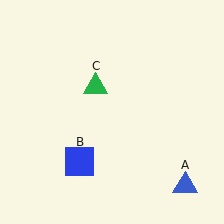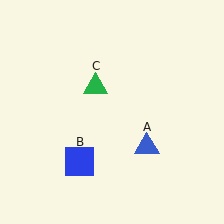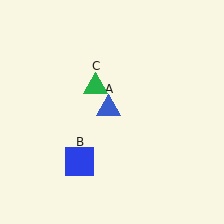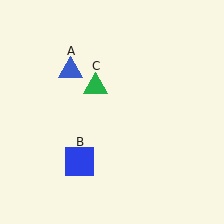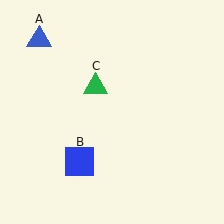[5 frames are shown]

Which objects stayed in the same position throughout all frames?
Blue square (object B) and green triangle (object C) remained stationary.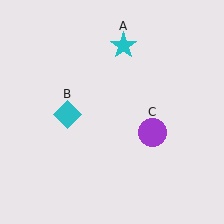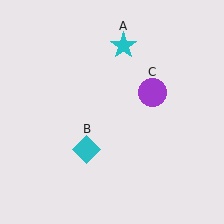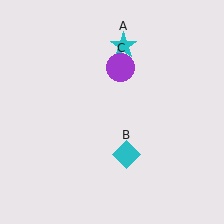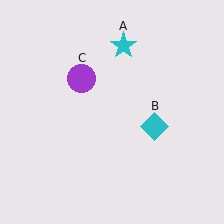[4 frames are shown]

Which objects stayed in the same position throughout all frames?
Cyan star (object A) remained stationary.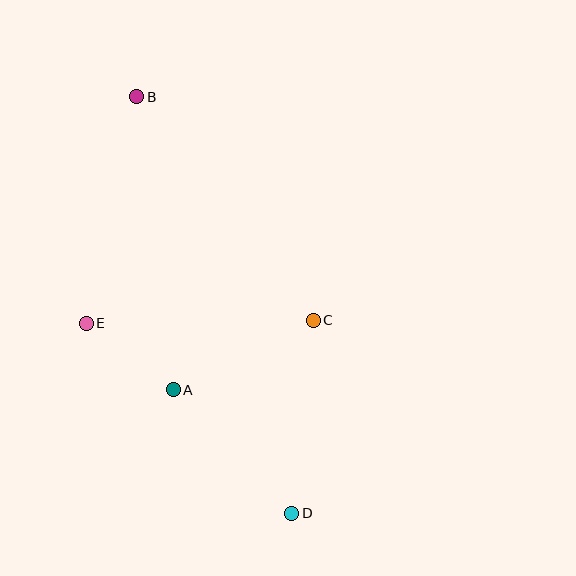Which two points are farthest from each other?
Points B and D are farthest from each other.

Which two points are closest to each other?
Points A and E are closest to each other.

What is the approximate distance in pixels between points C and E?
The distance between C and E is approximately 227 pixels.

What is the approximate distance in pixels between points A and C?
The distance between A and C is approximately 156 pixels.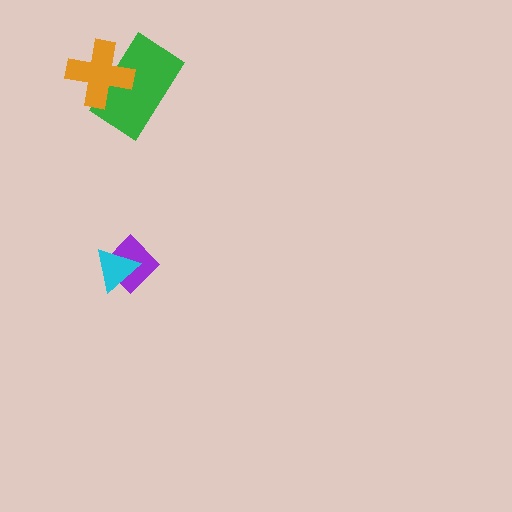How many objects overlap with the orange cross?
1 object overlaps with the orange cross.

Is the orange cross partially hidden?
No, no other shape covers it.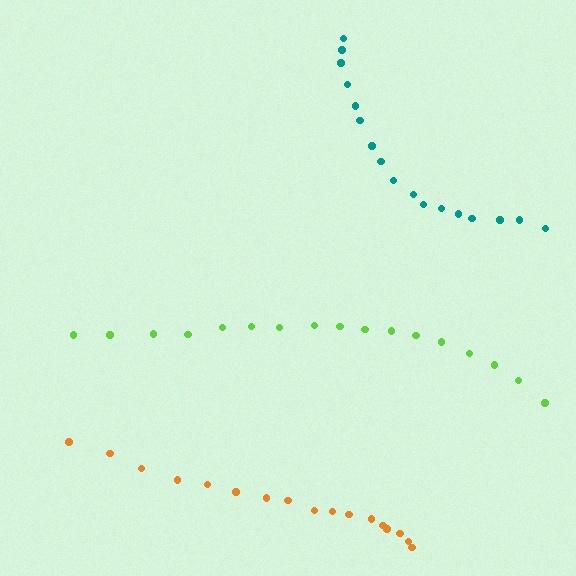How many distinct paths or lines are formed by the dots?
There are 3 distinct paths.